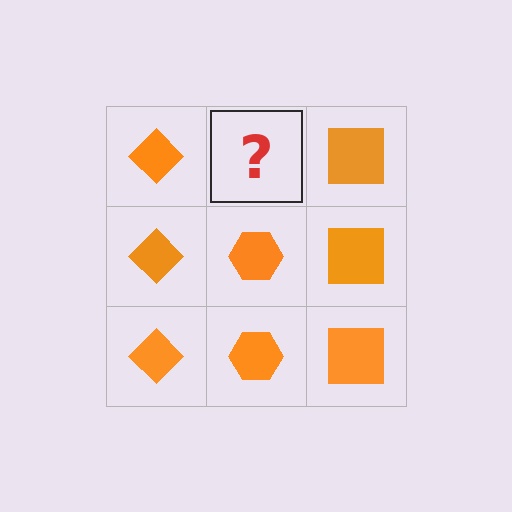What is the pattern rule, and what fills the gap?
The rule is that each column has a consistent shape. The gap should be filled with an orange hexagon.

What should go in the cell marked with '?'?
The missing cell should contain an orange hexagon.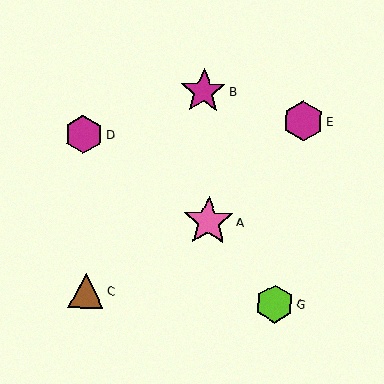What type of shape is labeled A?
Shape A is a pink star.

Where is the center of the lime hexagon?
The center of the lime hexagon is at (275, 304).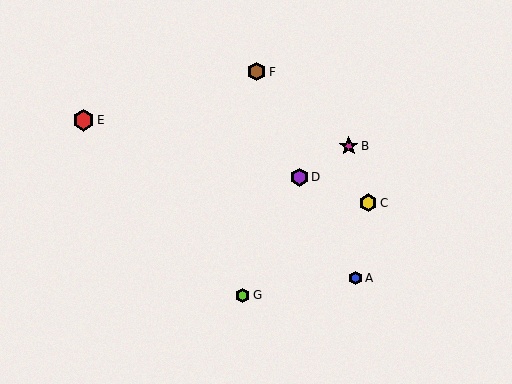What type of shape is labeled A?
Shape A is a blue hexagon.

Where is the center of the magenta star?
The center of the magenta star is at (349, 146).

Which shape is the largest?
The red hexagon (labeled E) is the largest.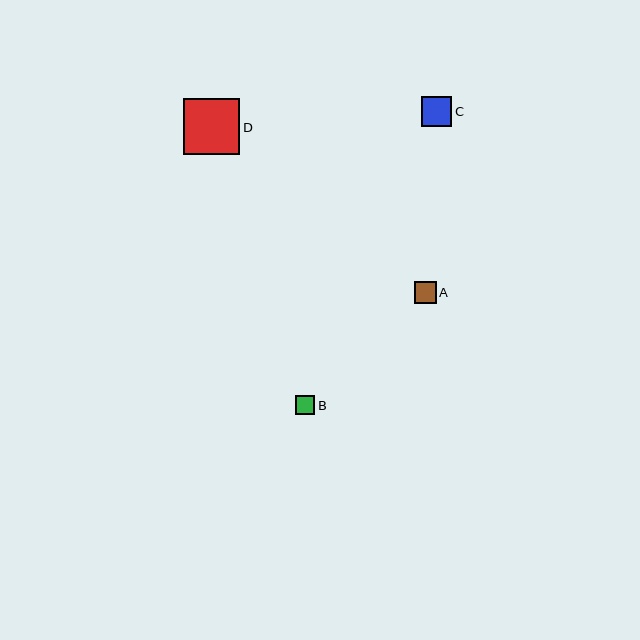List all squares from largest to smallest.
From largest to smallest: D, C, A, B.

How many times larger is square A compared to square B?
Square A is approximately 1.1 times the size of square B.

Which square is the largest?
Square D is the largest with a size of approximately 57 pixels.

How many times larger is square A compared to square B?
Square A is approximately 1.1 times the size of square B.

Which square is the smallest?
Square B is the smallest with a size of approximately 19 pixels.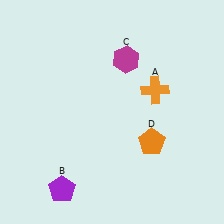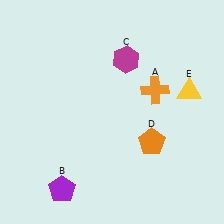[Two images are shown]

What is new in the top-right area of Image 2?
A yellow triangle (E) was added in the top-right area of Image 2.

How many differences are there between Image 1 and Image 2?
There is 1 difference between the two images.